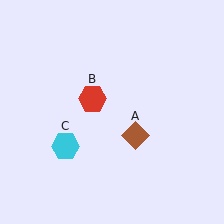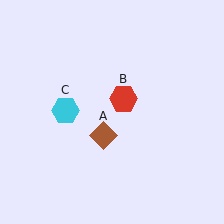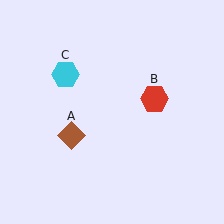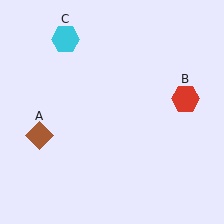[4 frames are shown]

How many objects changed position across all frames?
3 objects changed position: brown diamond (object A), red hexagon (object B), cyan hexagon (object C).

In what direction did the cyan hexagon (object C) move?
The cyan hexagon (object C) moved up.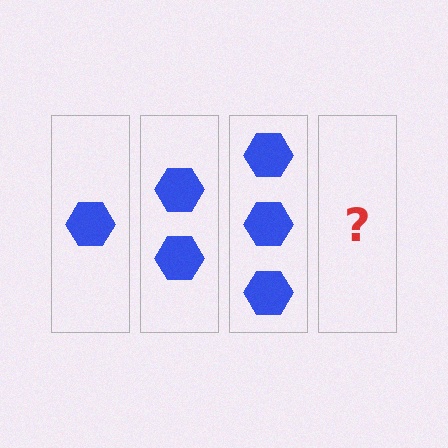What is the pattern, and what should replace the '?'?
The pattern is that each step adds one more hexagon. The '?' should be 4 hexagons.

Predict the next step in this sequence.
The next step is 4 hexagons.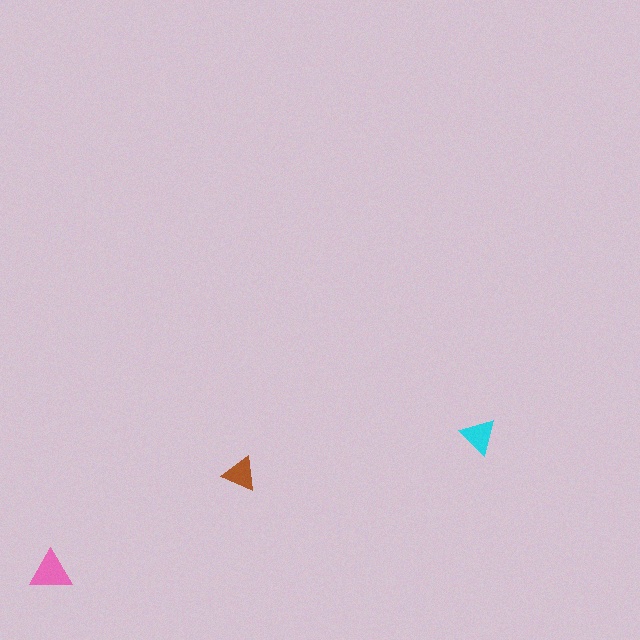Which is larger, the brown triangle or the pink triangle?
The pink one.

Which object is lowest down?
The pink triangle is bottommost.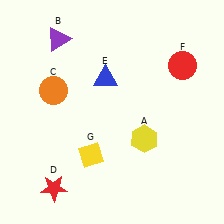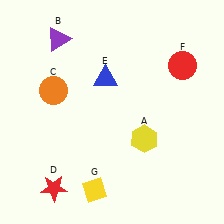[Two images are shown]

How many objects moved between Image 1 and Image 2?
1 object moved between the two images.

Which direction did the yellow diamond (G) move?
The yellow diamond (G) moved down.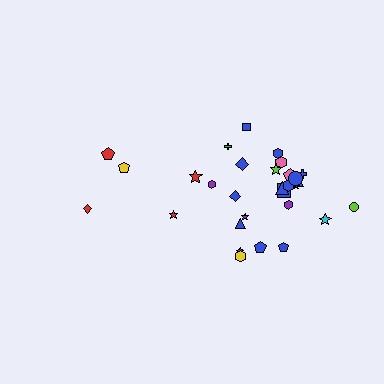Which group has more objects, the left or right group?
The right group.